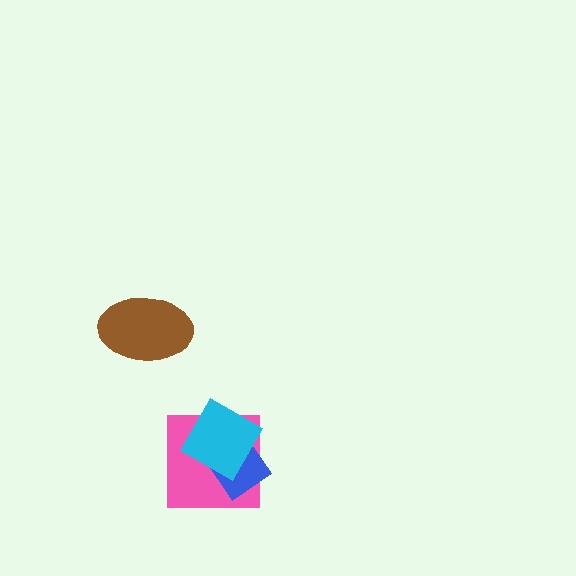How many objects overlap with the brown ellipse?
0 objects overlap with the brown ellipse.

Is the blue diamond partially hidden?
Yes, it is partially covered by another shape.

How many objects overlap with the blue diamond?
2 objects overlap with the blue diamond.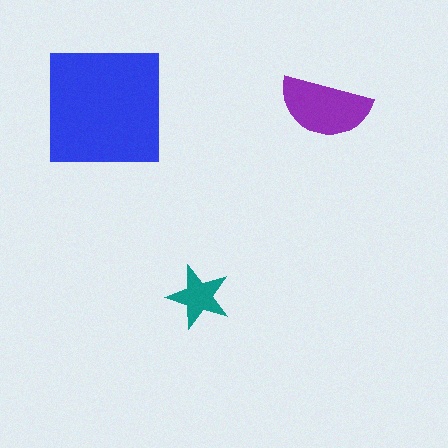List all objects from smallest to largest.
The teal star, the purple semicircle, the blue square.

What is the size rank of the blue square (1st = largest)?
1st.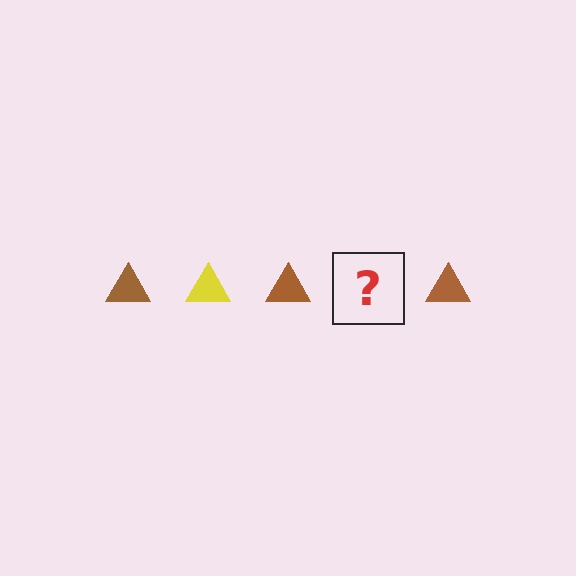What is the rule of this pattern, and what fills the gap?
The rule is that the pattern cycles through brown, yellow triangles. The gap should be filled with a yellow triangle.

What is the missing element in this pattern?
The missing element is a yellow triangle.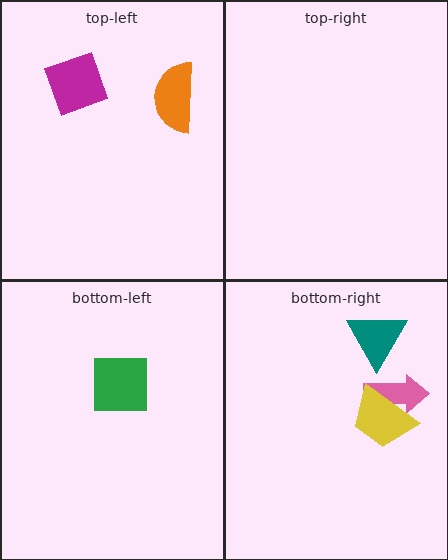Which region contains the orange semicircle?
The top-left region.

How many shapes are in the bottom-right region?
3.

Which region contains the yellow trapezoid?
The bottom-right region.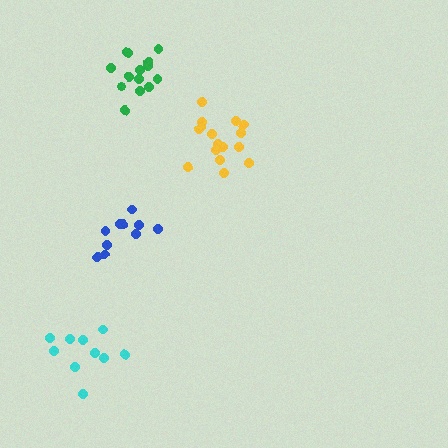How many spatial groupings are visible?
There are 4 spatial groupings.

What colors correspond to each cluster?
The clusters are colored: cyan, green, blue, yellow.